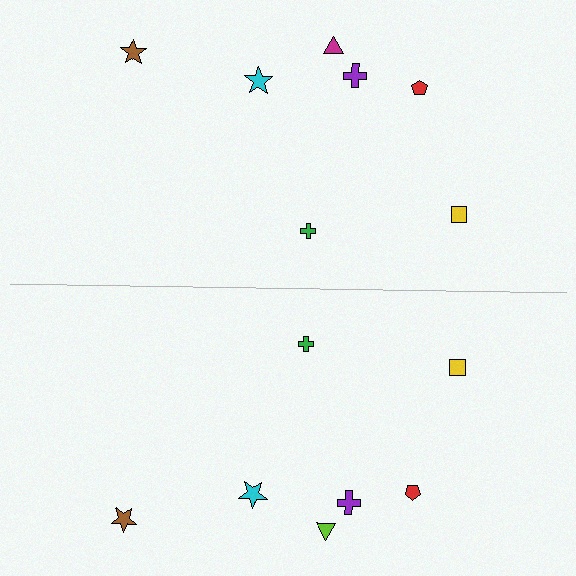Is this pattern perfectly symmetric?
No, the pattern is not perfectly symmetric. The lime triangle on the bottom side breaks the symmetry — its mirror counterpart is magenta.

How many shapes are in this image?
There are 14 shapes in this image.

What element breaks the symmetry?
The lime triangle on the bottom side breaks the symmetry — its mirror counterpart is magenta.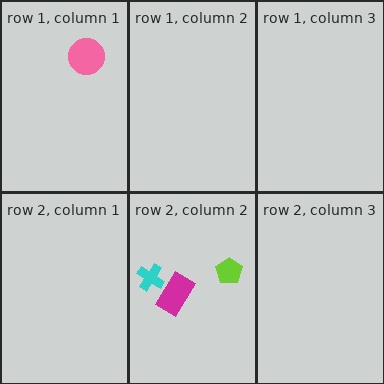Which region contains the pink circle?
The row 1, column 1 region.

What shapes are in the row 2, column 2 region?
The cyan cross, the lime pentagon, the magenta rectangle.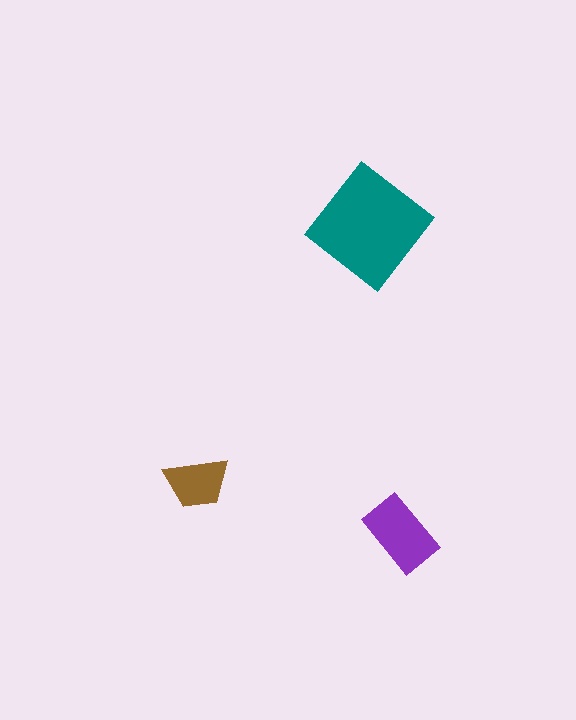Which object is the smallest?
The brown trapezoid.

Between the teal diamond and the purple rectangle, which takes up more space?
The teal diamond.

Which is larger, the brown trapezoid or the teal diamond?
The teal diamond.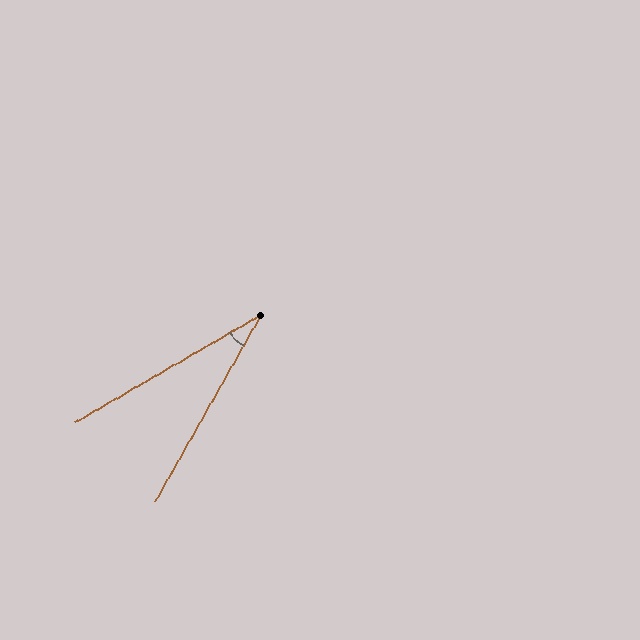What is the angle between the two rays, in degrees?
Approximately 30 degrees.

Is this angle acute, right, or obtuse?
It is acute.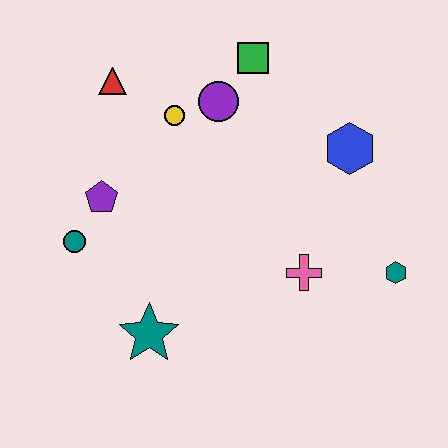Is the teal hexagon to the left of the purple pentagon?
No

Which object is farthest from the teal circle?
The teal hexagon is farthest from the teal circle.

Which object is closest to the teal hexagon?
The pink cross is closest to the teal hexagon.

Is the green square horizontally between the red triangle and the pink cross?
Yes